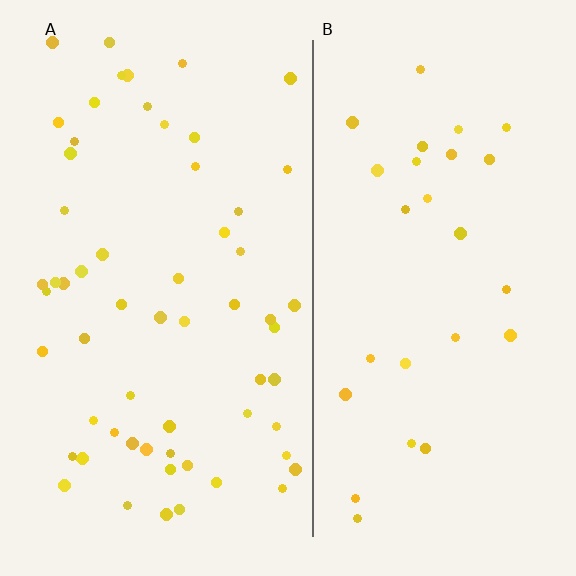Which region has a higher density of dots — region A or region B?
A (the left).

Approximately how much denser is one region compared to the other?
Approximately 2.2× — region A over region B.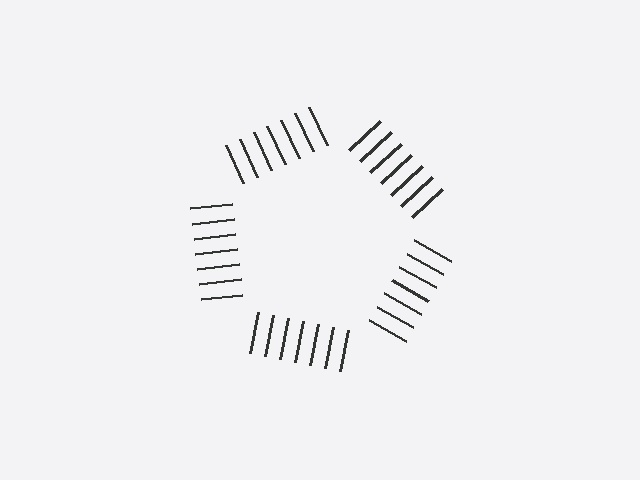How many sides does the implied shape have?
5 sides — the line-ends trace a pentagon.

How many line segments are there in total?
35 — 7 along each of the 5 edges.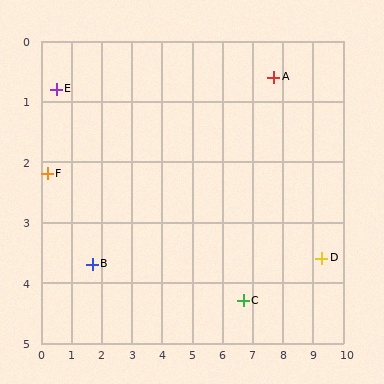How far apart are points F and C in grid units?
Points F and C are about 6.8 grid units apart.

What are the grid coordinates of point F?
Point F is at approximately (0.2, 2.2).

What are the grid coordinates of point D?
Point D is at approximately (9.3, 3.6).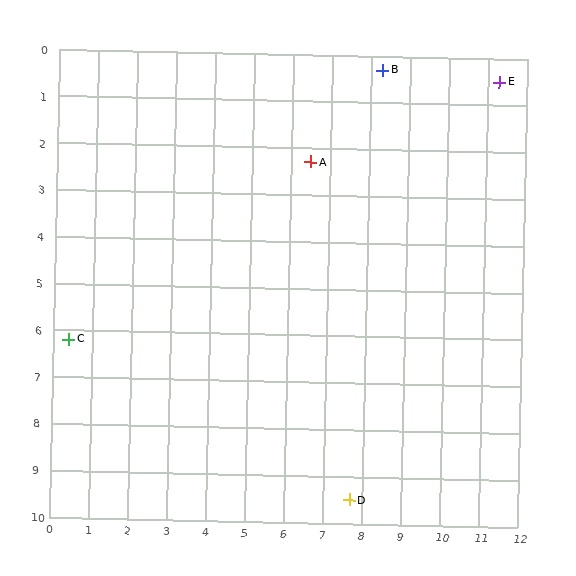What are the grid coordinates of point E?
Point E is at approximately (11.3, 0.5).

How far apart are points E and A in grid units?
Points E and A are about 5.1 grid units apart.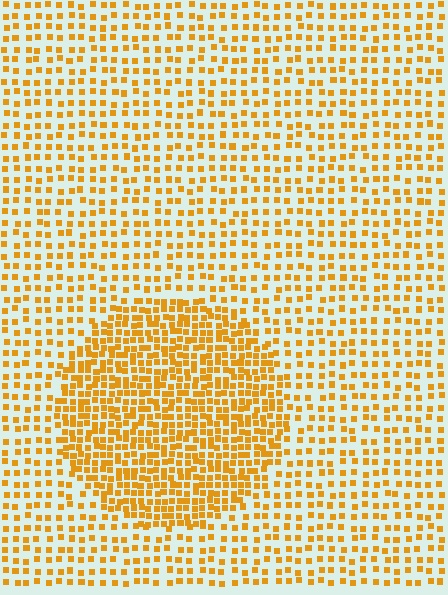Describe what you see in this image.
The image contains small orange elements arranged at two different densities. A circle-shaped region is visible where the elements are more densely packed than the surrounding area.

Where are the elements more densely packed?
The elements are more densely packed inside the circle boundary.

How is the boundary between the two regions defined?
The boundary is defined by a change in element density (approximately 2.0x ratio). All elements are the same color, size, and shape.